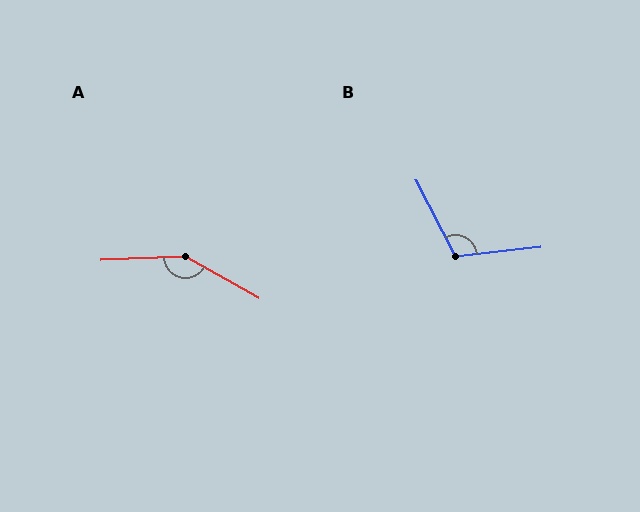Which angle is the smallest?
B, at approximately 111 degrees.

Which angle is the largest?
A, at approximately 148 degrees.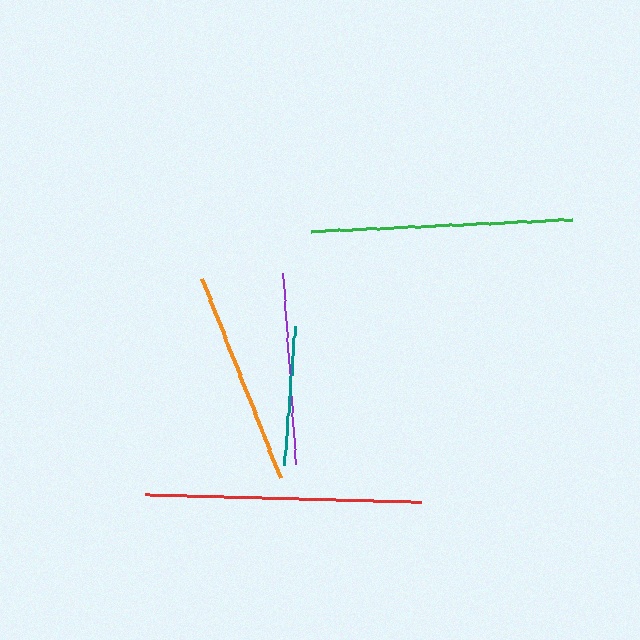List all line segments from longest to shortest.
From longest to shortest: red, green, orange, purple, teal.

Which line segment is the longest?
The red line is the longest at approximately 275 pixels.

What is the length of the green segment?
The green segment is approximately 261 pixels long.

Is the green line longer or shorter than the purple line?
The green line is longer than the purple line.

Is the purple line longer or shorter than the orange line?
The orange line is longer than the purple line.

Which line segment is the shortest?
The teal line is the shortest at approximately 139 pixels.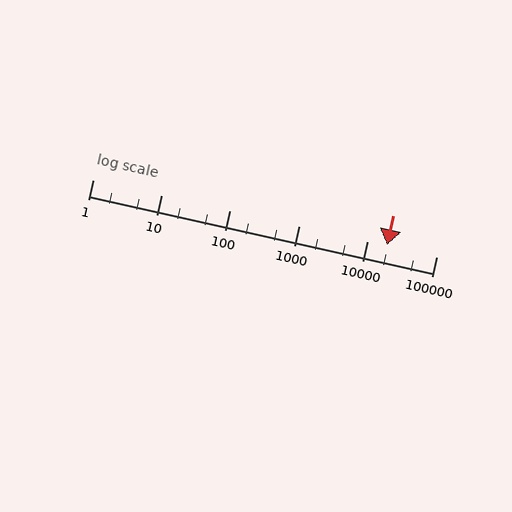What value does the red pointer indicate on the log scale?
The pointer indicates approximately 19000.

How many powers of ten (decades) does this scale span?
The scale spans 5 decades, from 1 to 100000.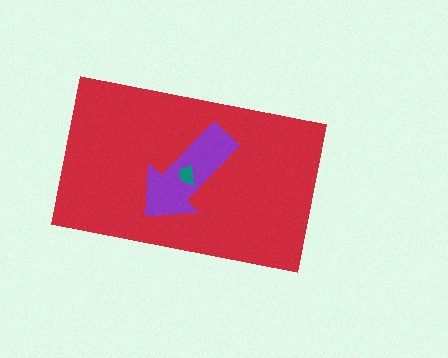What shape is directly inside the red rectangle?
The purple arrow.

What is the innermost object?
The teal trapezoid.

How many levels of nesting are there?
3.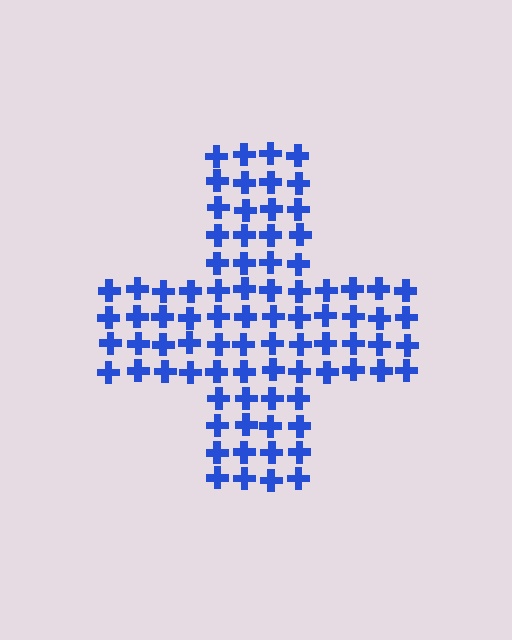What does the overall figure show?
The overall figure shows a cross.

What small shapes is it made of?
It is made of small crosses.